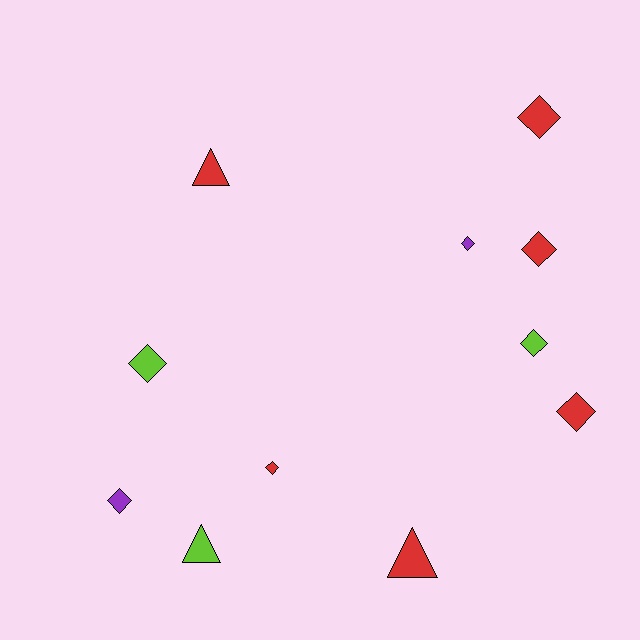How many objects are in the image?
There are 11 objects.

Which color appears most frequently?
Red, with 6 objects.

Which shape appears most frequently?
Diamond, with 8 objects.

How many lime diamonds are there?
There are 2 lime diamonds.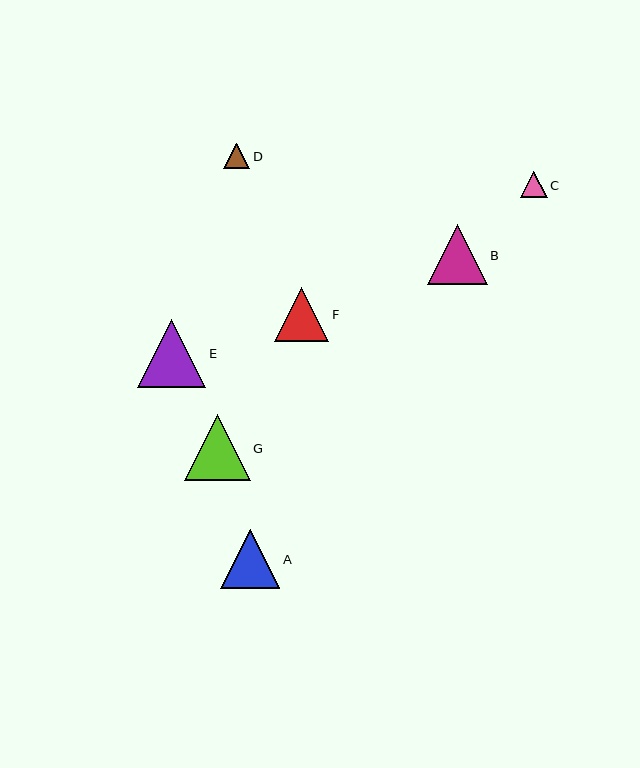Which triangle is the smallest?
Triangle D is the smallest with a size of approximately 26 pixels.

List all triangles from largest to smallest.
From largest to smallest: E, G, B, A, F, C, D.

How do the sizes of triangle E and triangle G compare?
Triangle E and triangle G are approximately the same size.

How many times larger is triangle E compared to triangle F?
Triangle E is approximately 1.3 times the size of triangle F.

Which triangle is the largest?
Triangle E is the largest with a size of approximately 68 pixels.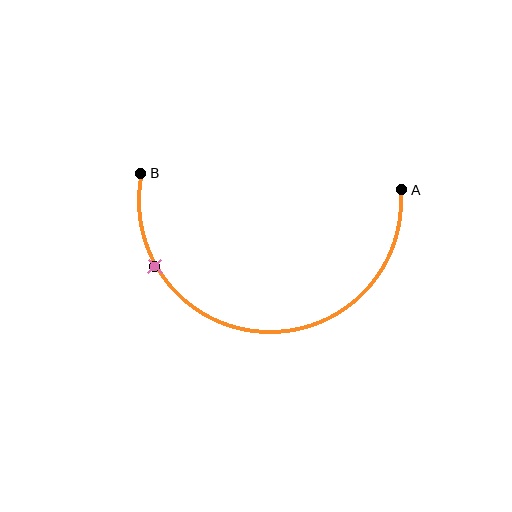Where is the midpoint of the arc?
The arc midpoint is the point on the curve farthest from the straight line joining A and B. It sits below that line.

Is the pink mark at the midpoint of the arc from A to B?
No. The pink mark lies on the arc but is closer to endpoint B. The arc midpoint would be at the point on the curve equidistant along the arc from both A and B.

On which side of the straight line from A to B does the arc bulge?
The arc bulges below the straight line connecting A and B.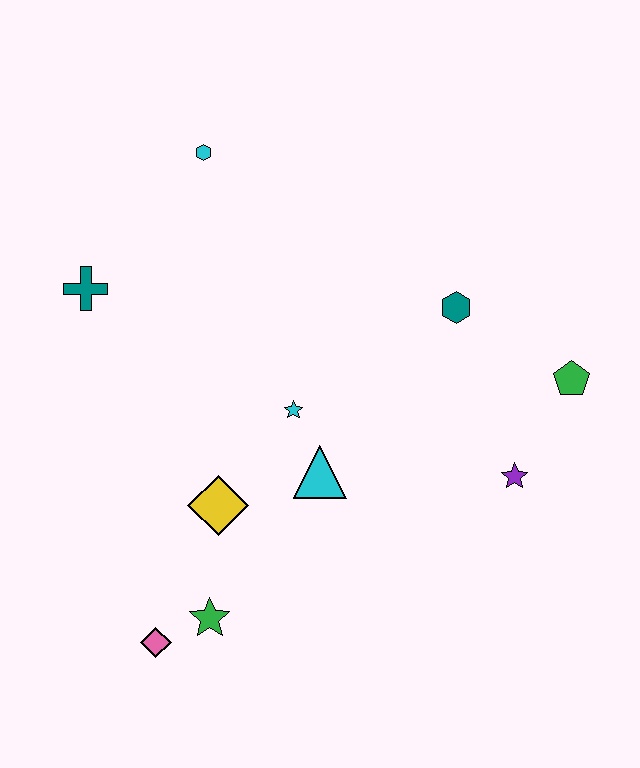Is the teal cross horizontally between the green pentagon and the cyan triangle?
No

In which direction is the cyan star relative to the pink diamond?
The cyan star is above the pink diamond.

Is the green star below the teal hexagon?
Yes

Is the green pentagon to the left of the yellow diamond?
No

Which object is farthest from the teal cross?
The green pentagon is farthest from the teal cross.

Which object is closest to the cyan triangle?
The cyan star is closest to the cyan triangle.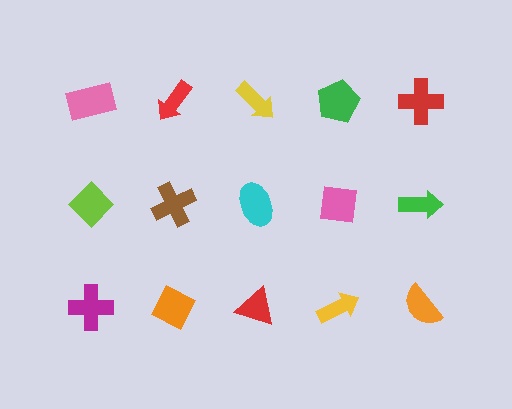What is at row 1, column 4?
A green pentagon.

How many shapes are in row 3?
5 shapes.